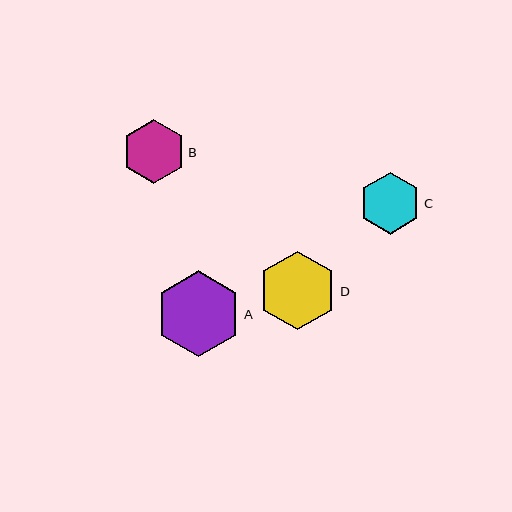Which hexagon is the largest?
Hexagon A is the largest with a size of approximately 86 pixels.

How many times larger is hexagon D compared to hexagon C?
Hexagon D is approximately 1.3 times the size of hexagon C.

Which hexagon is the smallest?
Hexagon C is the smallest with a size of approximately 62 pixels.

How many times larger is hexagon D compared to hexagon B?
Hexagon D is approximately 1.2 times the size of hexagon B.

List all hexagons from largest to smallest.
From largest to smallest: A, D, B, C.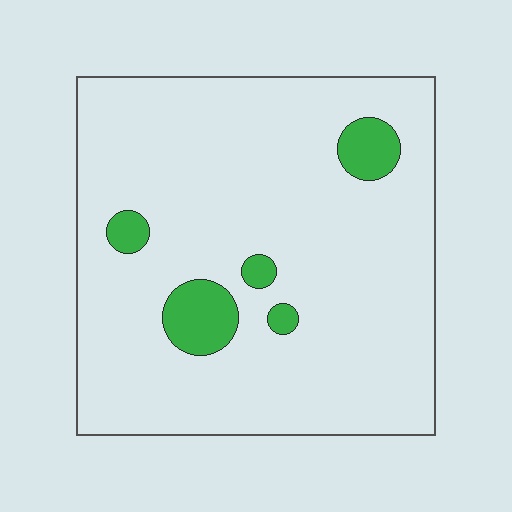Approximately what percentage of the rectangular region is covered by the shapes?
Approximately 10%.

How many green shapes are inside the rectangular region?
5.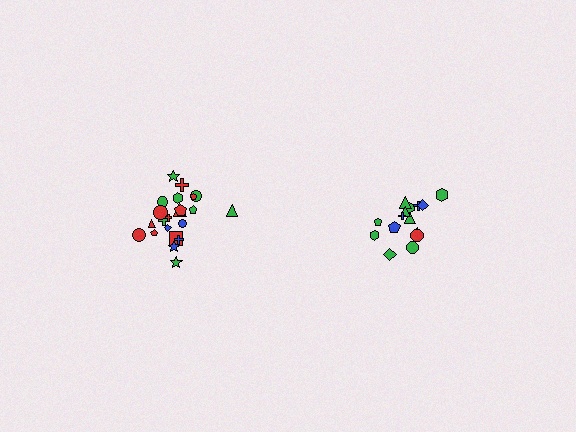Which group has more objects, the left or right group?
The left group.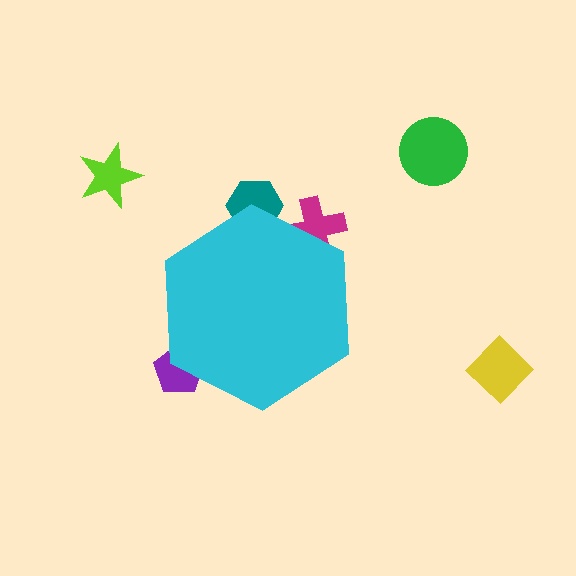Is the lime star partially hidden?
No, the lime star is fully visible.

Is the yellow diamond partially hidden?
No, the yellow diamond is fully visible.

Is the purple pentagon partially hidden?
Yes, the purple pentagon is partially hidden behind the cyan hexagon.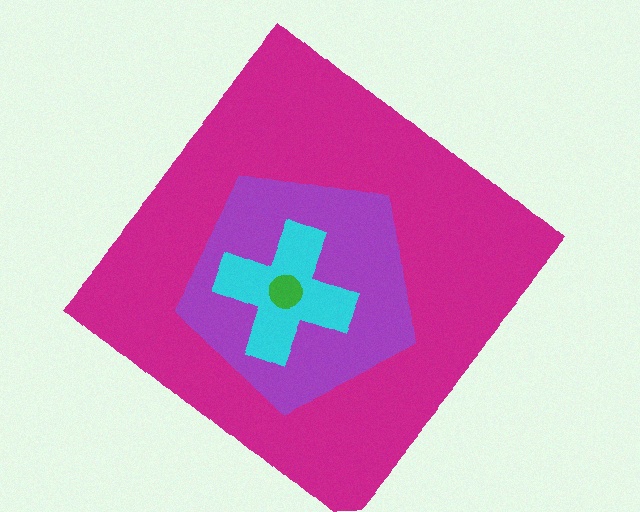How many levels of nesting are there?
4.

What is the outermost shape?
The magenta diamond.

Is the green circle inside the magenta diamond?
Yes.